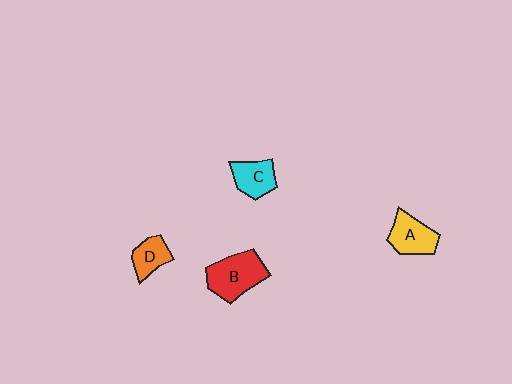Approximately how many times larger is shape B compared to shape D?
Approximately 1.8 times.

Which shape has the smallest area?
Shape D (orange).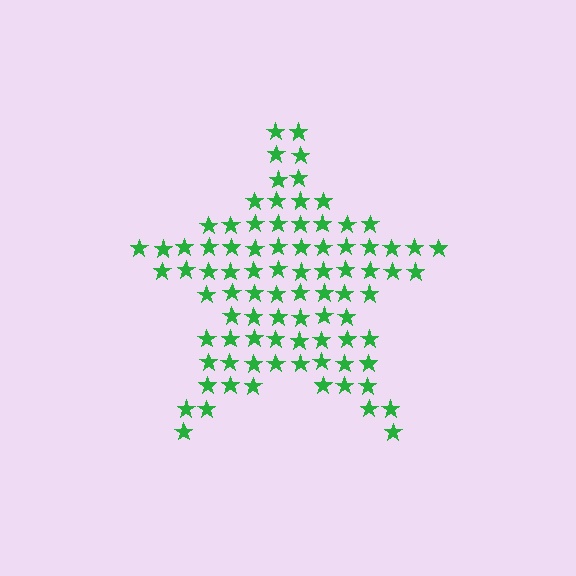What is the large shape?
The large shape is a star.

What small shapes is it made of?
It is made of small stars.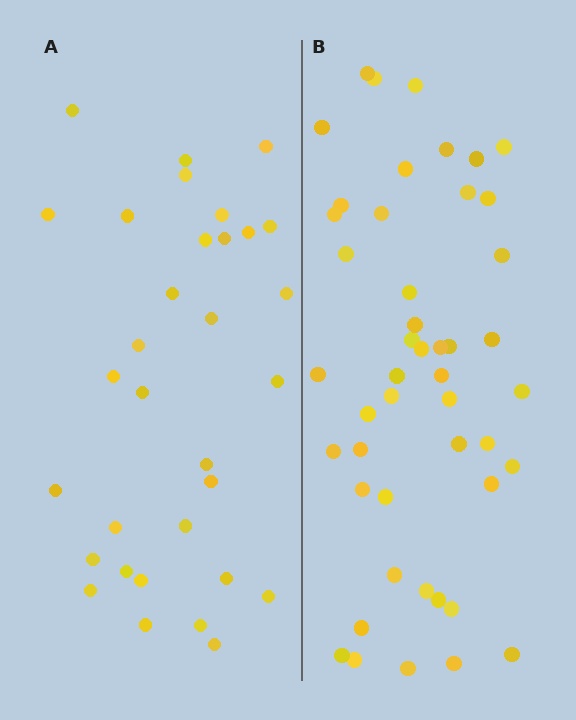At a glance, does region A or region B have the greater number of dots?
Region B (the right region) has more dots.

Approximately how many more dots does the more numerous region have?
Region B has approximately 15 more dots than region A.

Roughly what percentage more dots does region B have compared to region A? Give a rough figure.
About 45% more.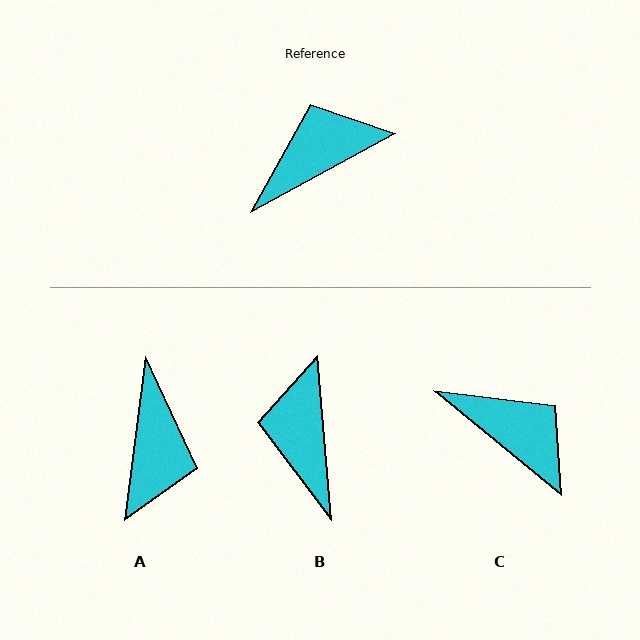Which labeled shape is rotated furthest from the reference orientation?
A, about 126 degrees away.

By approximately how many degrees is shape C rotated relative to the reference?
Approximately 68 degrees clockwise.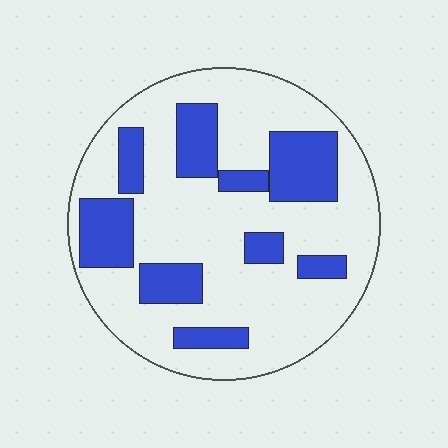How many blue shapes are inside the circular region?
9.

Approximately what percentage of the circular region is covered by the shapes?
Approximately 30%.